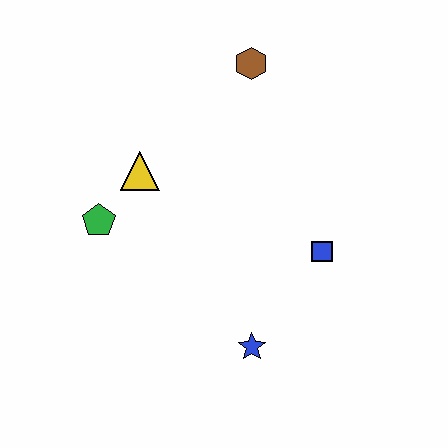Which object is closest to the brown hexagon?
The yellow triangle is closest to the brown hexagon.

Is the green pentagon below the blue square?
No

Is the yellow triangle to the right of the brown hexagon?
No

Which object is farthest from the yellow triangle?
The blue star is farthest from the yellow triangle.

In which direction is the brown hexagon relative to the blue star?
The brown hexagon is above the blue star.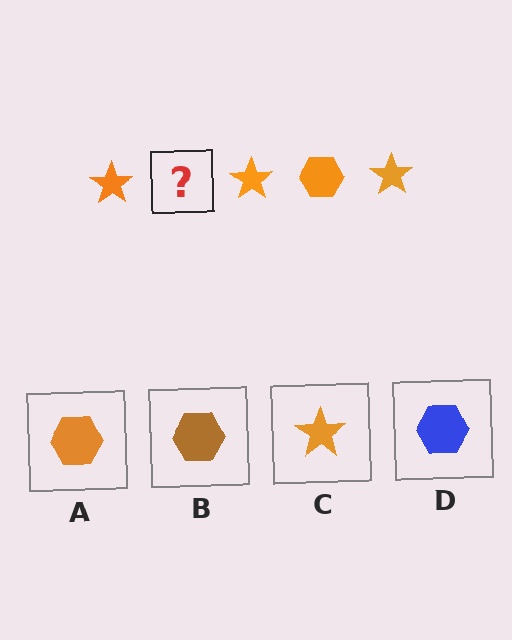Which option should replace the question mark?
Option A.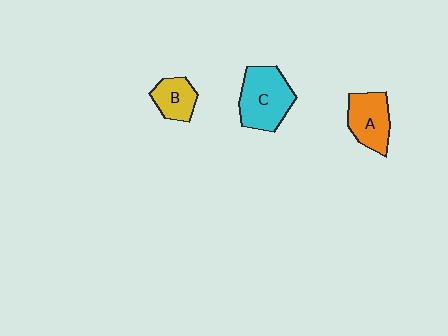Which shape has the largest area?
Shape C (cyan).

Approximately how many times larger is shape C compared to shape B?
Approximately 1.8 times.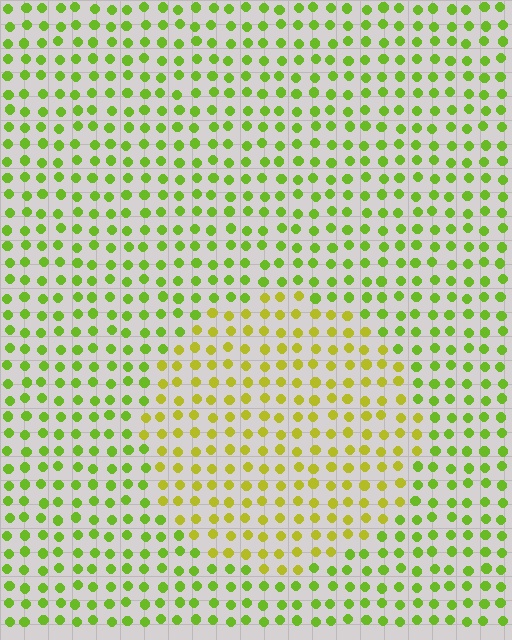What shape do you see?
I see a circle.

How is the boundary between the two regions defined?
The boundary is defined purely by a slight shift in hue (about 30 degrees). Spacing, size, and orientation are identical on both sides.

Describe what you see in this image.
The image is filled with small lime elements in a uniform arrangement. A circle-shaped region is visible where the elements are tinted to a slightly different hue, forming a subtle color boundary.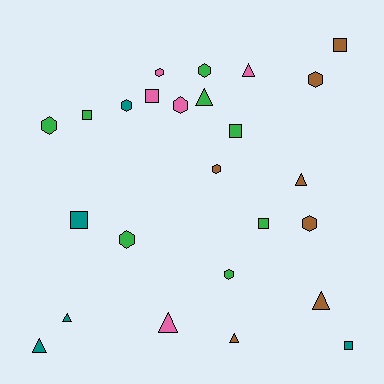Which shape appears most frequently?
Hexagon, with 10 objects.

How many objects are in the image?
There are 25 objects.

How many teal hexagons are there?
There is 1 teal hexagon.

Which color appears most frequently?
Green, with 8 objects.